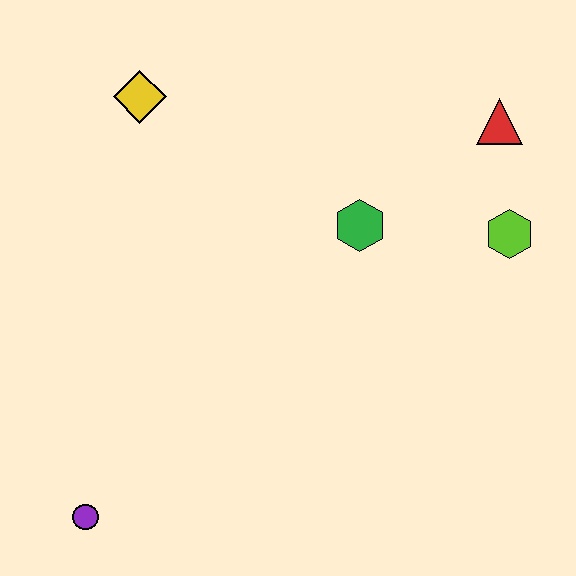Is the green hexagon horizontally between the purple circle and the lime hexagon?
Yes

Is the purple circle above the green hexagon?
No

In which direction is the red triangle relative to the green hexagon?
The red triangle is to the right of the green hexagon.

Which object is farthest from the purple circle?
The red triangle is farthest from the purple circle.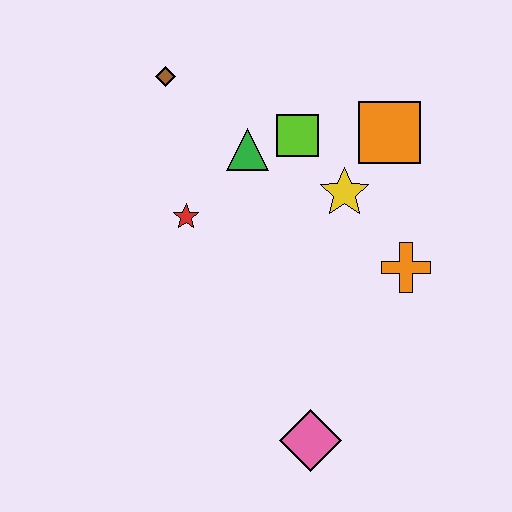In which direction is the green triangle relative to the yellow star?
The green triangle is to the left of the yellow star.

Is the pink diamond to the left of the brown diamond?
No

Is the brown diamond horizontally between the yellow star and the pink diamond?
No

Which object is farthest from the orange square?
The pink diamond is farthest from the orange square.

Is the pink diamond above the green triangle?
No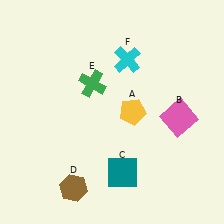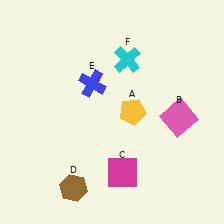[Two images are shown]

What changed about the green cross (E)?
In Image 1, E is green. In Image 2, it changed to blue.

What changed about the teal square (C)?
In Image 1, C is teal. In Image 2, it changed to magenta.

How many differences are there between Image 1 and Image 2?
There are 2 differences between the two images.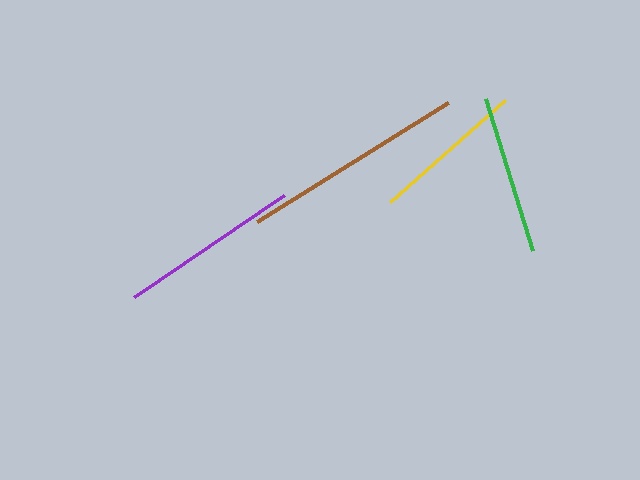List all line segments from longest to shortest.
From longest to shortest: brown, purple, green, yellow.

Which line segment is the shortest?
The yellow line is the shortest at approximately 153 pixels.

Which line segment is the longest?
The brown line is the longest at approximately 225 pixels.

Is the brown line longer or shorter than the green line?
The brown line is longer than the green line.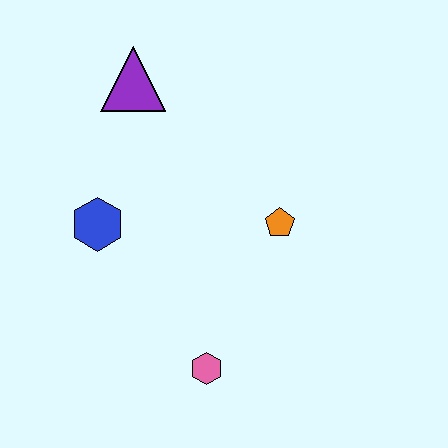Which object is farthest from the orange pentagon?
The purple triangle is farthest from the orange pentagon.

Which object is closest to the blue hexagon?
The purple triangle is closest to the blue hexagon.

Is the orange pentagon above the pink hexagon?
Yes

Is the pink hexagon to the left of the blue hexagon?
No